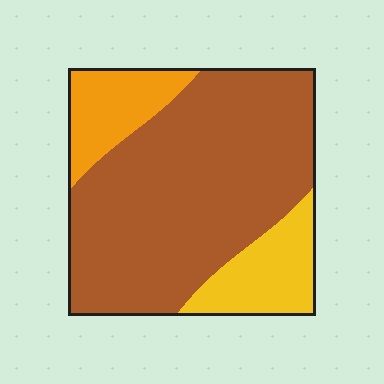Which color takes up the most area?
Brown, at roughly 70%.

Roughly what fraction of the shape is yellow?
Yellow covers 15% of the shape.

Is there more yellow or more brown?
Brown.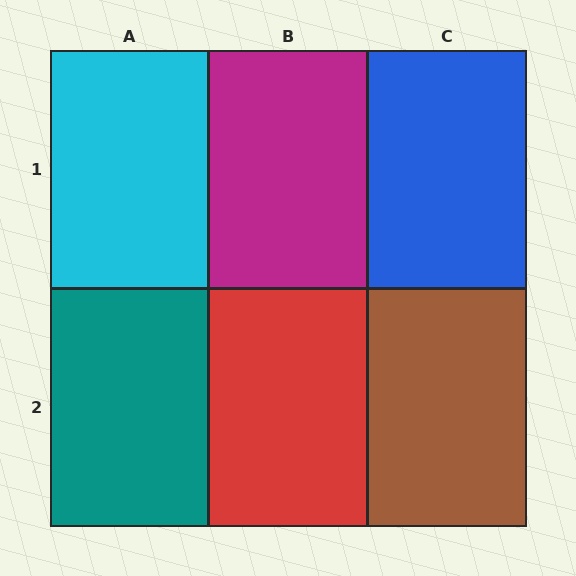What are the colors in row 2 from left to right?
Teal, red, brown.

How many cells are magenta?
1 cell is magenta.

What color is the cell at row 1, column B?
Magenta.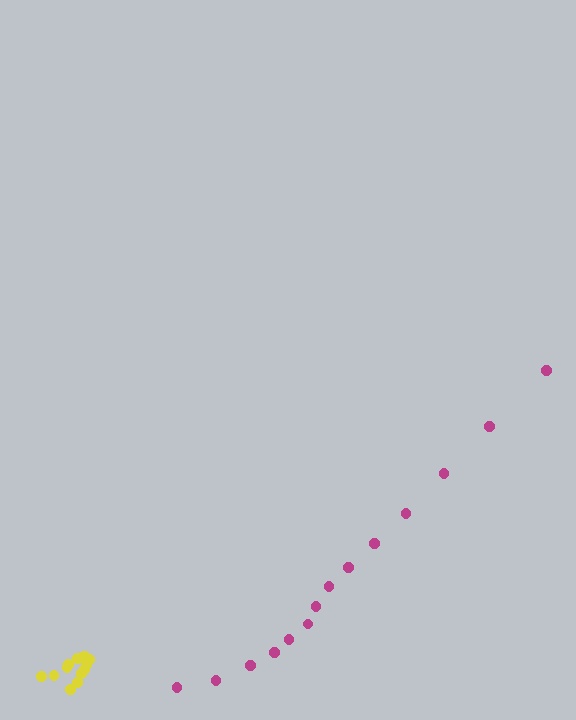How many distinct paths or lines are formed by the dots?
There are 2 distinct paths.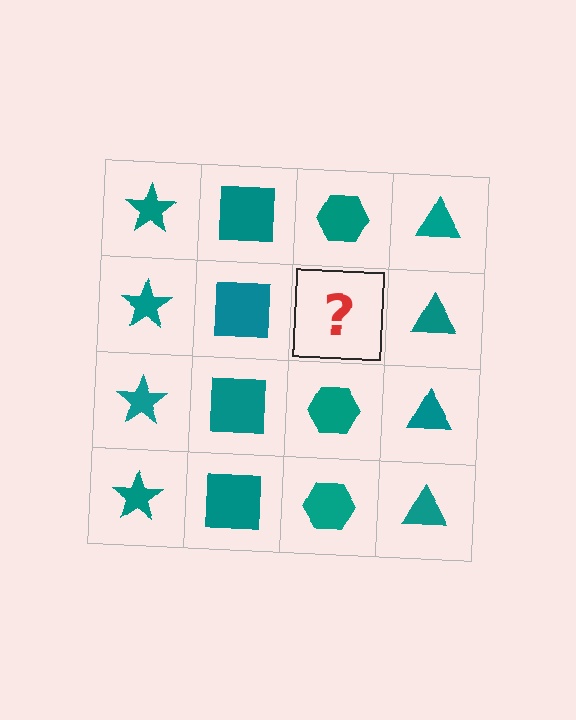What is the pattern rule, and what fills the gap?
The rule is that each column has a consistent shape. The gap should be filled with a teal hexagon.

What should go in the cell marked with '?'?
The missing cell should contain a teal hexagon.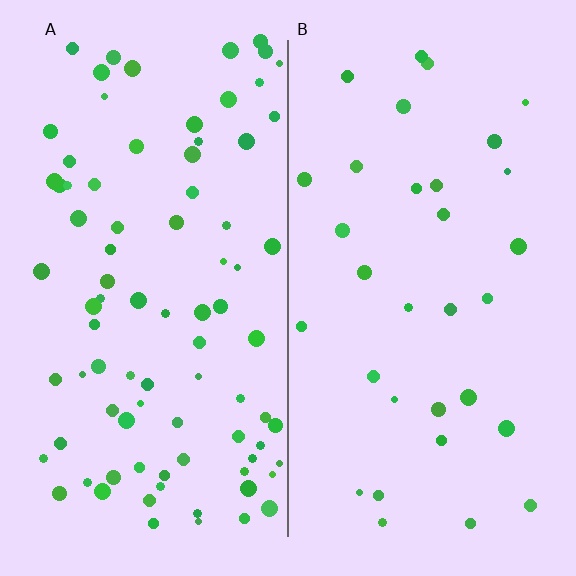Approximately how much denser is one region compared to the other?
Approximately 2.7× — region A over region B.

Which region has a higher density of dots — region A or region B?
A (the left).